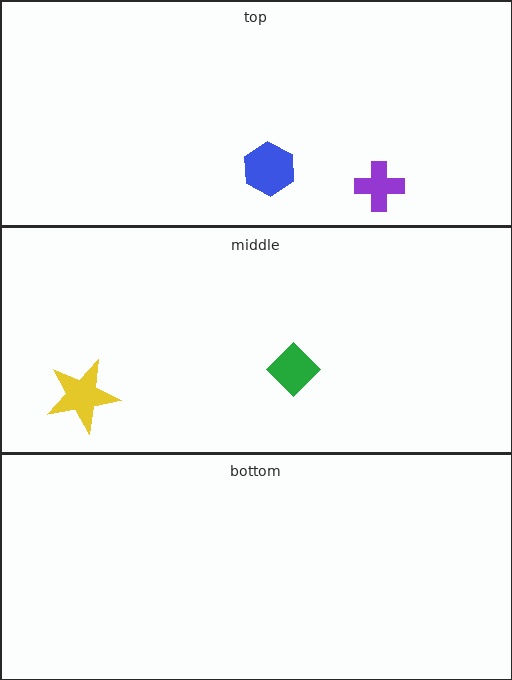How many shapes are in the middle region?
2.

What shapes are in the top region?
The purple cross, the blue hexagon.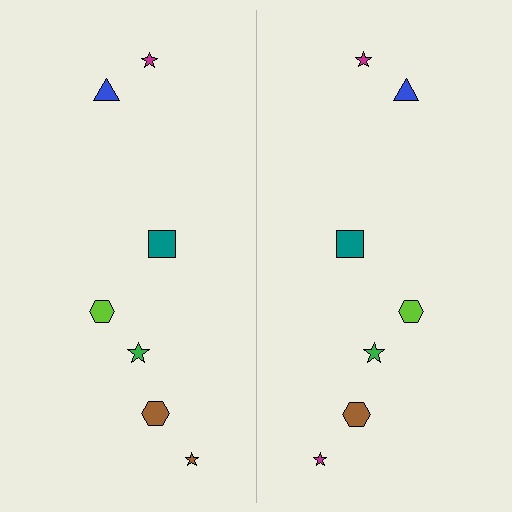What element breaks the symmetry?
The magenta star on the right side breaks the symmetry — its mirror counterpart is brown.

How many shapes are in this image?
There are 14 shapes in this image.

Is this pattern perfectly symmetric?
No, the pattern is not perfectly symmetric. The magenta star on the right side breaks the symmetry — its mirror counterpart is brown.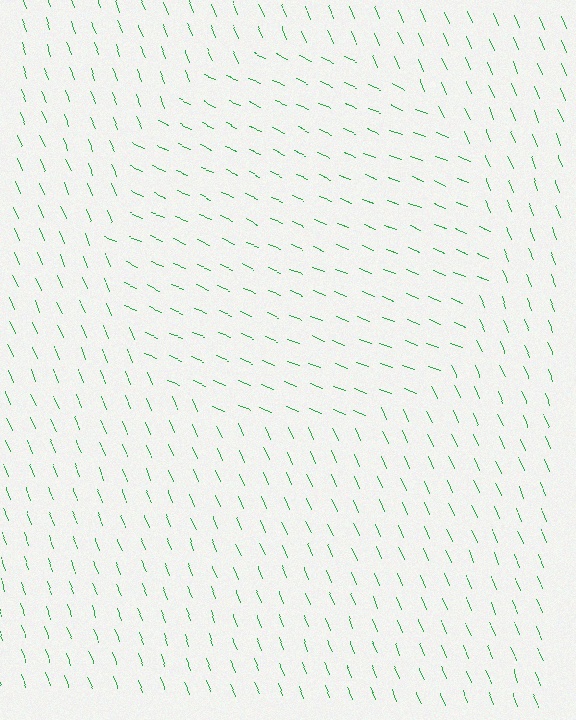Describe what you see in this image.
The image is filled with small green line segments. A circle region in the image has lines oriented differently from the surrounding lines, creating a visible texture boundary.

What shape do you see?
I see a circle.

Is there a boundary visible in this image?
Yes, there is a texture boundary formed by a change in line orientation.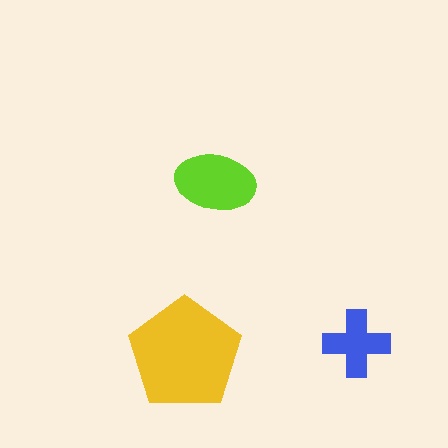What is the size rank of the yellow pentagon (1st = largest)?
1st.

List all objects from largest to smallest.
The yellow pentagon, the lime ellipse, the blue cross.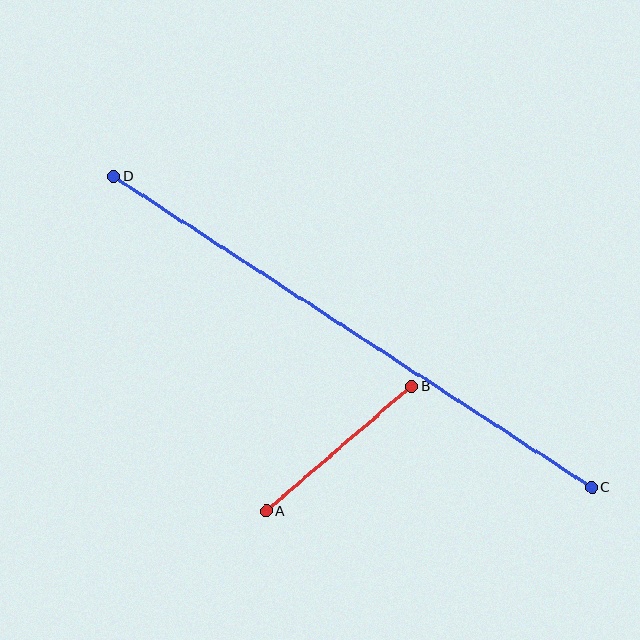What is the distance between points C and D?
The distance is approximately 570 pixels.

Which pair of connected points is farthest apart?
Points C and D are farthest apart.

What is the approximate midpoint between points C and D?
The midpoint is at approximately (353, 332) pixels.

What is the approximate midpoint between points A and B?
The midpoint is at approximately (339, 449) pixels.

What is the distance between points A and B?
The distance is approximately 191 pixels.